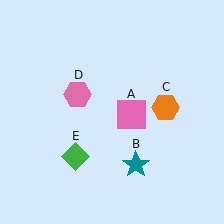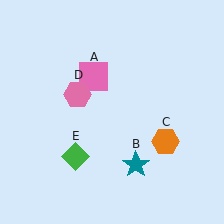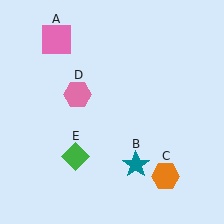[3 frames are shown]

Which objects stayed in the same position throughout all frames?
Teal star (object B) and pink hexagon (object D) and green diamond (object E) remained stationary.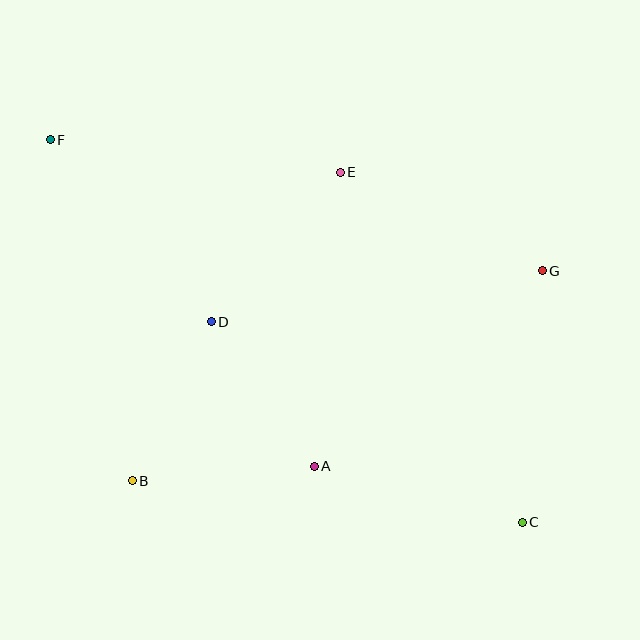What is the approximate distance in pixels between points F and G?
The distance between F and G is approximately 509 pixels.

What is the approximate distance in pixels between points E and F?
The distance between E and F is approximately 292 pixels.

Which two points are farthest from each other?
Points C and F are farthest from each other.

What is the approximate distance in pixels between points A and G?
The distance between A and G is approximately 300 pixels.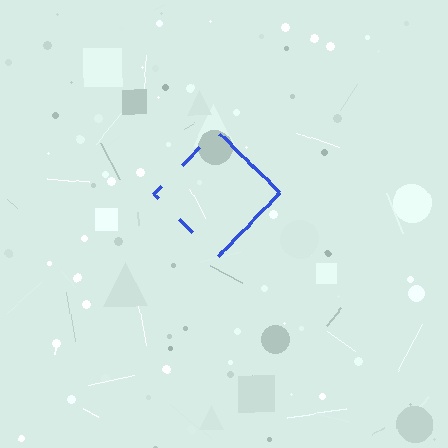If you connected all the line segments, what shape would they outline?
They would outline a diamond.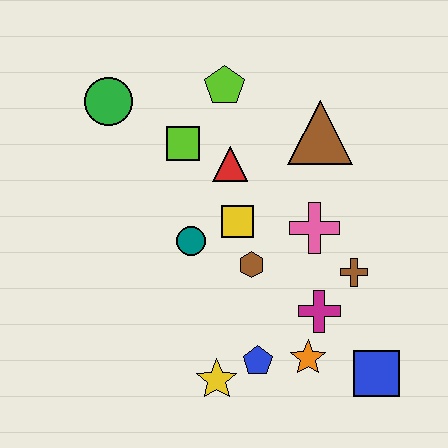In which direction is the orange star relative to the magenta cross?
The orange star is below the magenta cross.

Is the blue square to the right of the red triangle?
Yes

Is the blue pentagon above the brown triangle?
No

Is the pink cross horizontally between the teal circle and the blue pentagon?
No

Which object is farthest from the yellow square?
The blue square is farthest from the yellow square.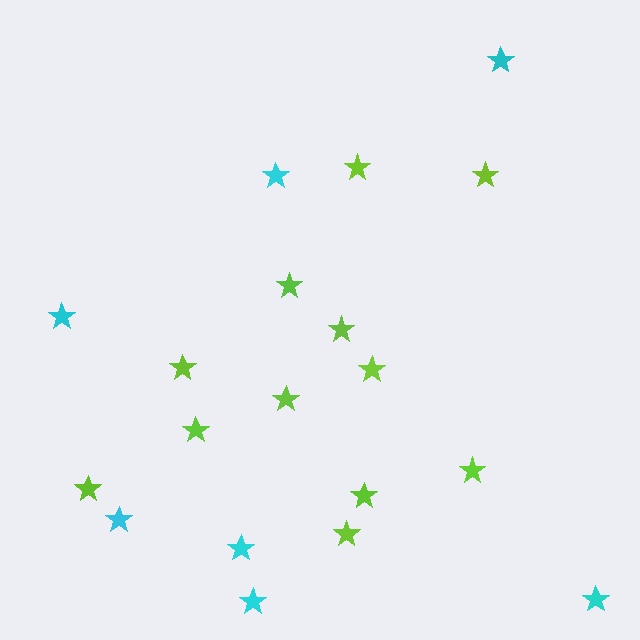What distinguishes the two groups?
There are 2 groups: one group of cyan stars (7) and one group of lime stars (12).